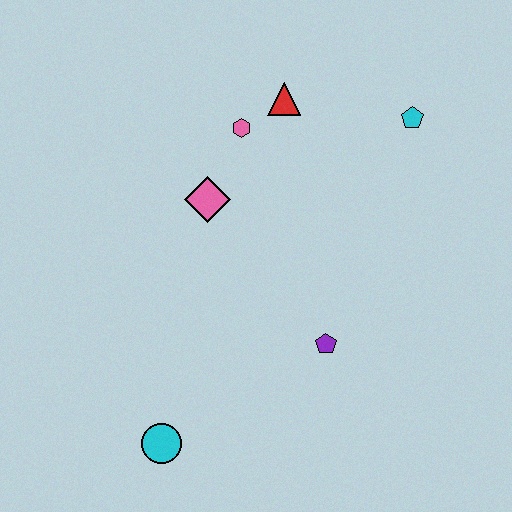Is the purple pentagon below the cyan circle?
No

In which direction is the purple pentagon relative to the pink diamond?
The purple pentagon is below the pink diamond.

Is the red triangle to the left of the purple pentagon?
Yes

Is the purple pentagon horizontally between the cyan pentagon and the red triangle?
Yes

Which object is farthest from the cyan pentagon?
The cyan circle is farthest from the cyan pentagon.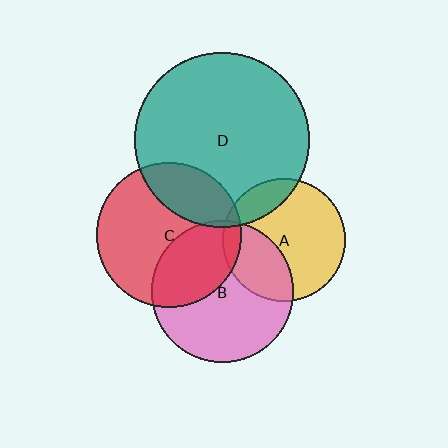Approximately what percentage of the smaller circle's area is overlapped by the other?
Approximately 5%.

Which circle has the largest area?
Circle D (teal).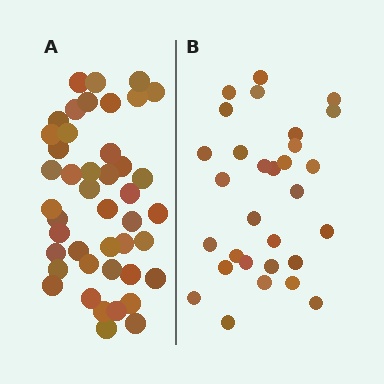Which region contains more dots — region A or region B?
Region A (the left region) has more dots.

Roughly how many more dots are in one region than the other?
Region A has approximately 15 more dots than region B.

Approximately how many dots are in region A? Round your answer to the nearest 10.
About 40 dots. (The exact count is 44, which rounds to 40.)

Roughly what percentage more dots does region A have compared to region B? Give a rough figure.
About 45% more.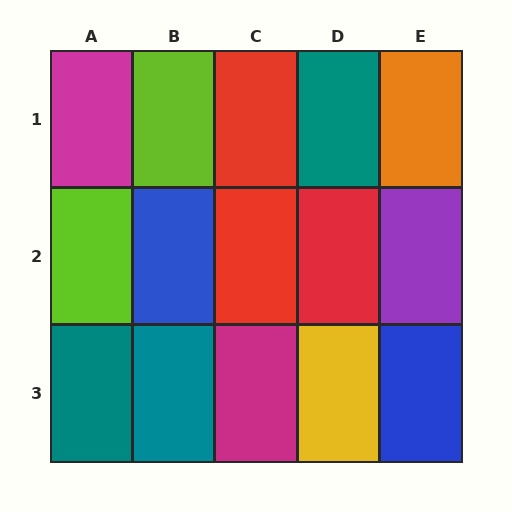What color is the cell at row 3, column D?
Yellow.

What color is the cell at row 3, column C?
Magenta.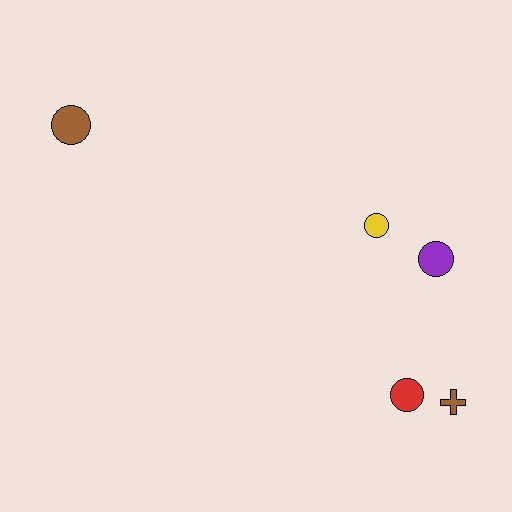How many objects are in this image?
There are 5 objects.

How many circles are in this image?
There are 4 circles.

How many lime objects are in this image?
There are no lime objects.